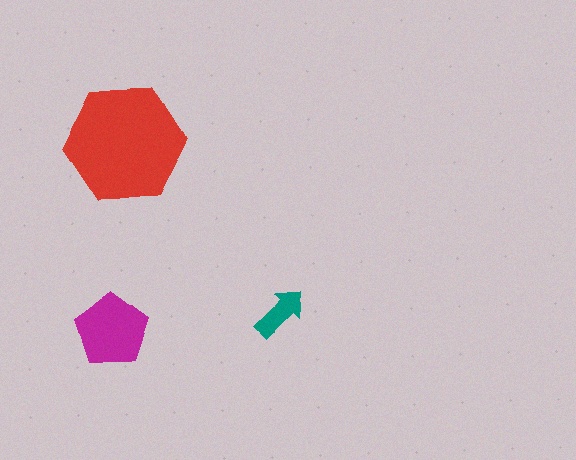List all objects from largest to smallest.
The red hexagon, the magenta pentagon, the teal arrow.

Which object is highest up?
The red hexagon is topmost.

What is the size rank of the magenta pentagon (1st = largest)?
2nd.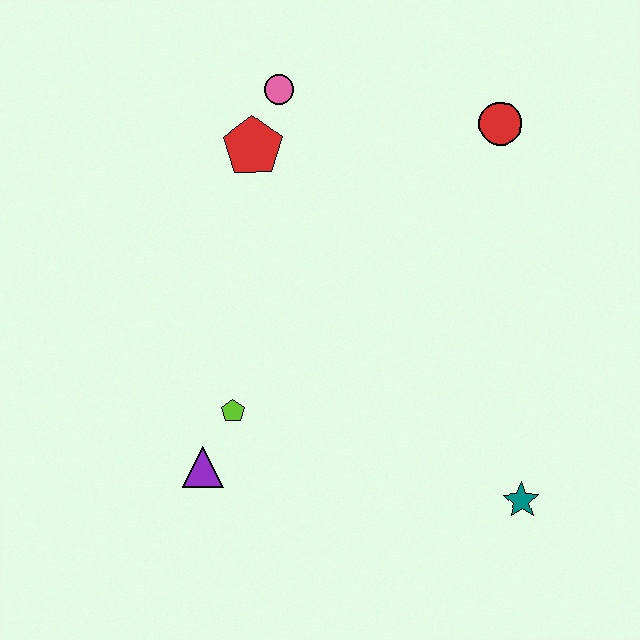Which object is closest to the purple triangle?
The lime pentagon is closest to the purple triangle.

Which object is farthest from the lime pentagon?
The red circle is farthest from the lime pentagon.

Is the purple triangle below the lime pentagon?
Yes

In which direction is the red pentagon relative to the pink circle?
The red pentagon is below the pink circle.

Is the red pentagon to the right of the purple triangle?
Yes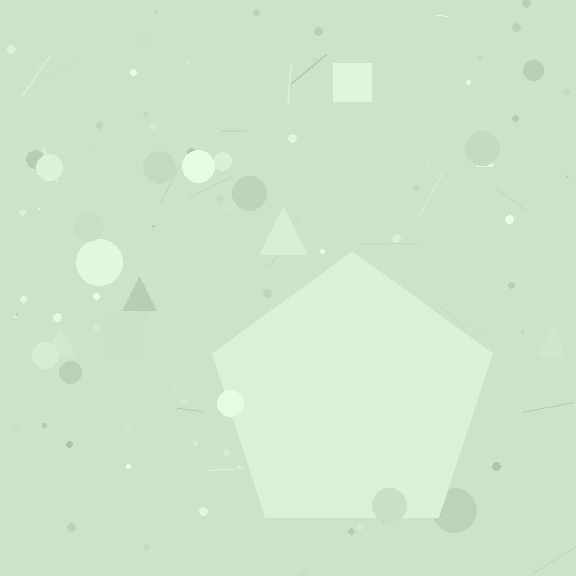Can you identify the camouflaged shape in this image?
The camouflaged shape is a pentagon.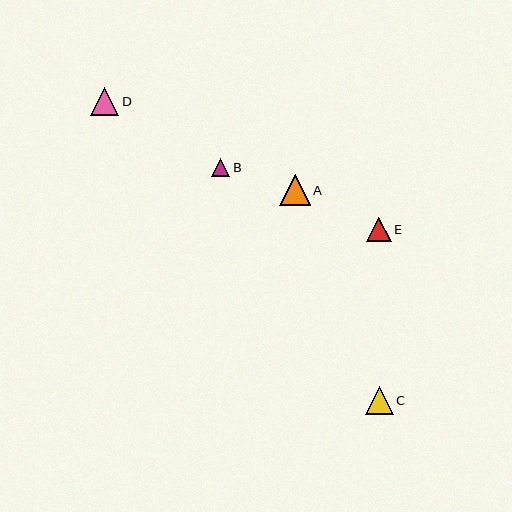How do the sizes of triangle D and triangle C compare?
Triangle D and triangle C are approximately the same size.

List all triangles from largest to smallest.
From largest to smallest: A, D, C, E, B.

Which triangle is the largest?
Triangle A is the largest with a size of approximately 31 pixels.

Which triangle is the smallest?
Triangle B is the smallest with a size of approximately 18 pixels.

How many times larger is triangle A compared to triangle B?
Triangle A is approximately 1.7 times the size of triangle B.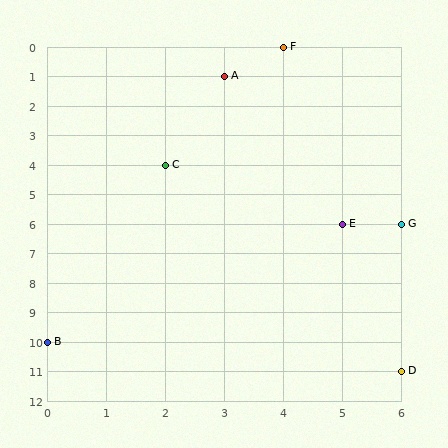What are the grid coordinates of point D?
Point D is at grid coordinates (6, 11).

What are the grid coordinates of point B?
Point B is at grid coordinates (0, 10).